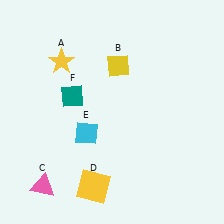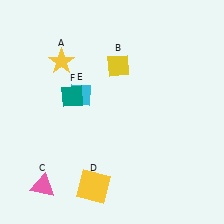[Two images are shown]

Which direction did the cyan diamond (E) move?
The cyan diamond (E) moved up.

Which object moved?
The cyan diamond (E) moved up.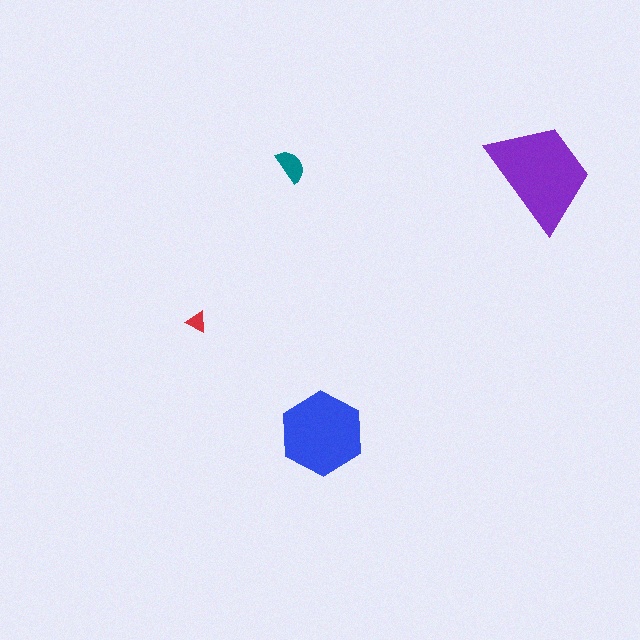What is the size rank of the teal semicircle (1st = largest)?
3rd.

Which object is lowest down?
The blue hexagon is bottommost.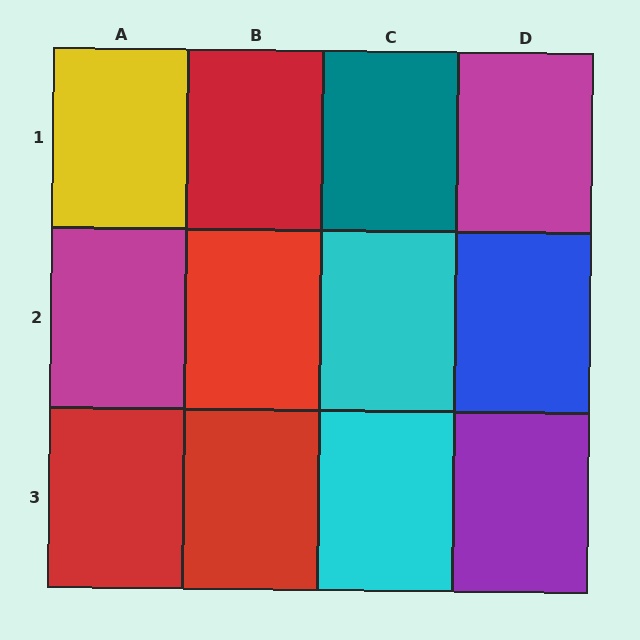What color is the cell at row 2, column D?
Blue.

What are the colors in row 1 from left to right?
Yellow, red, teal, magenta.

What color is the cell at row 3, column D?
Purple.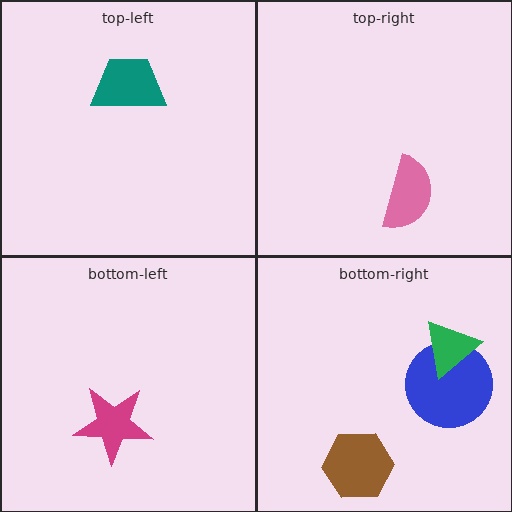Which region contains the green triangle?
The bottom-right region.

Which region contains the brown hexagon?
The bottom-right region.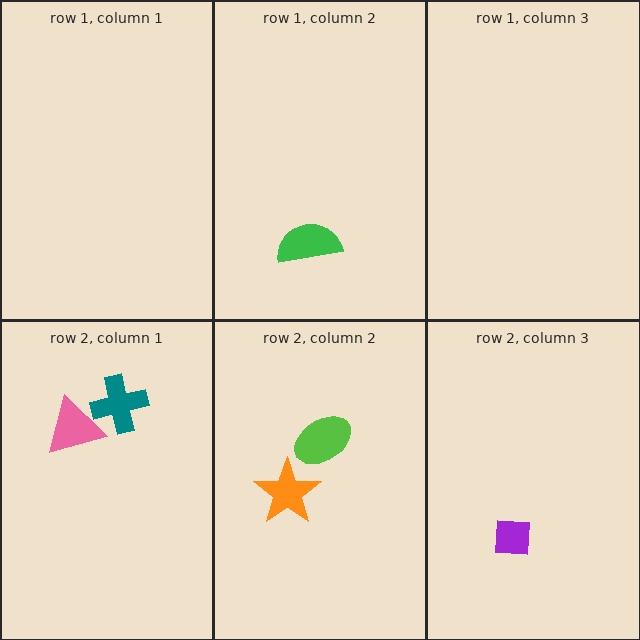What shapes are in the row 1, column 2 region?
The green semicircle.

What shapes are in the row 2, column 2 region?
The lime ellipse, the orange star.